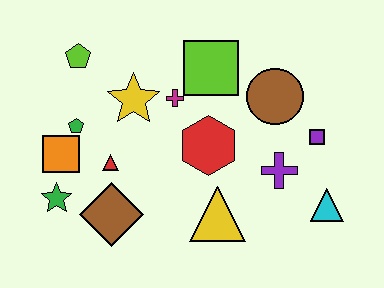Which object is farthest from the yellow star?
The cyan triangle is farthest from the yellow star.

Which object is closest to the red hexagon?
The magenta cross is closest to the red hexagon.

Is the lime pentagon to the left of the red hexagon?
Yes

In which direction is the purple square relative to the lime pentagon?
The purple square is to the right of the lime pentagon.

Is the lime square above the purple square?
Yes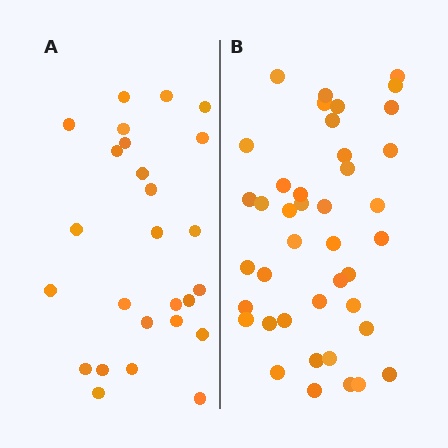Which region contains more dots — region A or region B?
Region B (the right region) has more dots.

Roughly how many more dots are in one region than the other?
Region B has approximately 15 more dots than region A.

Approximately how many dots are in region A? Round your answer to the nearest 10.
About 30 dots. (The exact count is 26, which rounds to 30.)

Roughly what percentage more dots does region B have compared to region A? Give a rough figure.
About 60% more.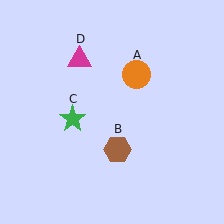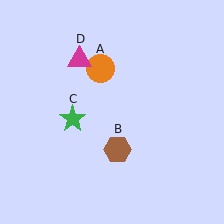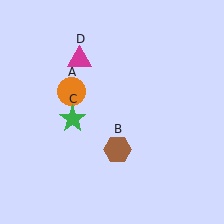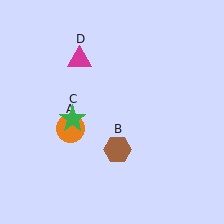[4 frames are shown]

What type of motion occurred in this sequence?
The orange circle (object A) rotated counterclockwise around the center of the scene.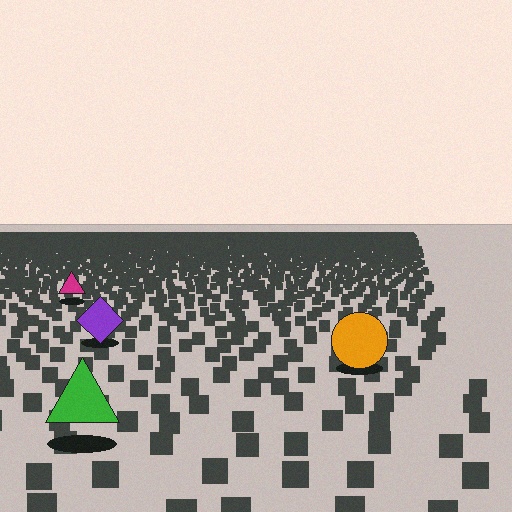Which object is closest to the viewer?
The green triangle is closest. The texture marks near it are larger and more spread out.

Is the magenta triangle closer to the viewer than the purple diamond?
No. The purple diamond is closer — you can tell from the texture gradient: the ground texture is coarser near it.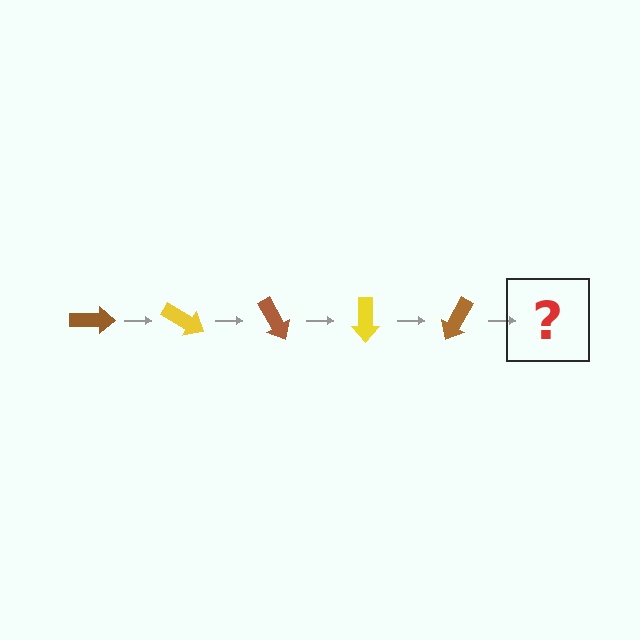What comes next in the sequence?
The next element should be a yellow arrow, rotated 150 degrees from the start.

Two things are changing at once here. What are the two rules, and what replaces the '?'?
The two rules are that it rotates 30 degrees each step and the color cycles through brown and yellow. The '?' should be a yellow arrow, rotated 150 degrees from the start.